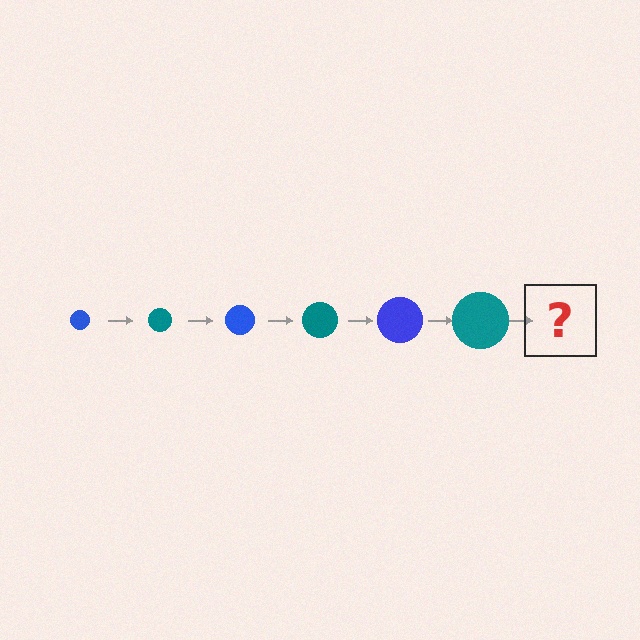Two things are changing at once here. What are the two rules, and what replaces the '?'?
The two rules are that the circle grows larger each step and the color cycles through blue and teal. The '?' should be a blue circle, larger than the previous one.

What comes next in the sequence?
The next element should be a blue circle, larger than the previous one.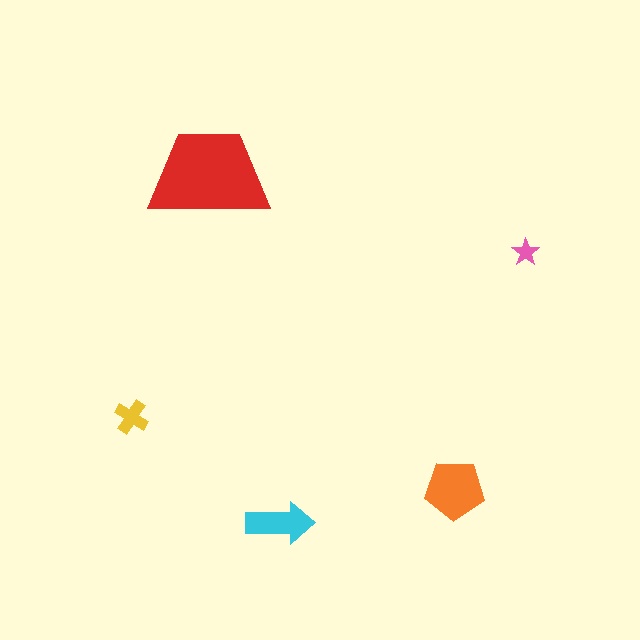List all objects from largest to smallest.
The red trapezoid, the orange pentagon, the cyan arrow, the yellow cross, the pink star.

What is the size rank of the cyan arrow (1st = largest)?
3rd.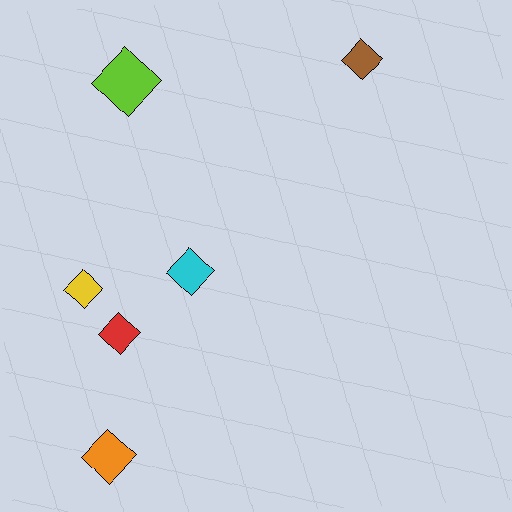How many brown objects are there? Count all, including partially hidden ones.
There is 1 brown object.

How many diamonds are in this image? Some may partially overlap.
There are 6 diamonds.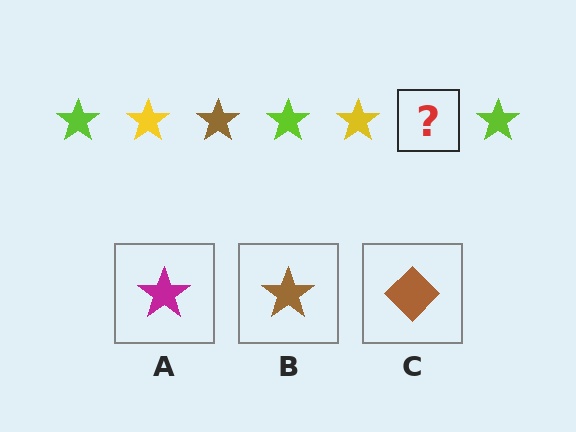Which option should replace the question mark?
Option B.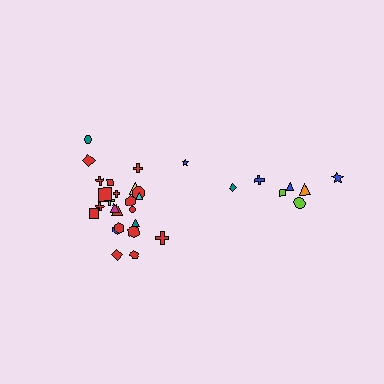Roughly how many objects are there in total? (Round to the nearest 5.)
Roughly 30 objects in total.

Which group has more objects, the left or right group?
The left group.